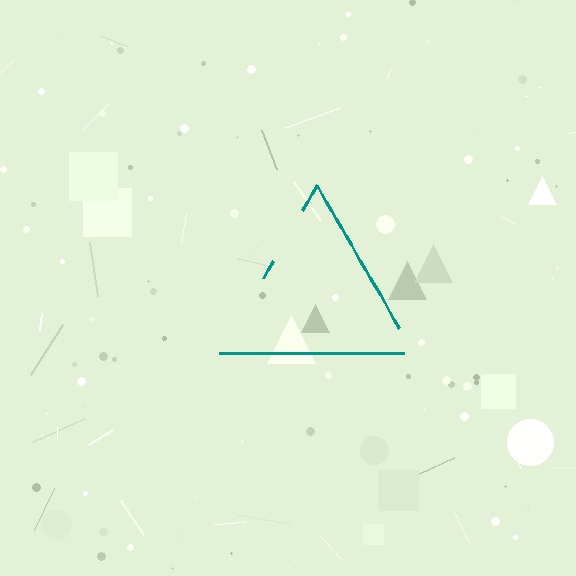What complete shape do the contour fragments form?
The contour fragments form a triangle.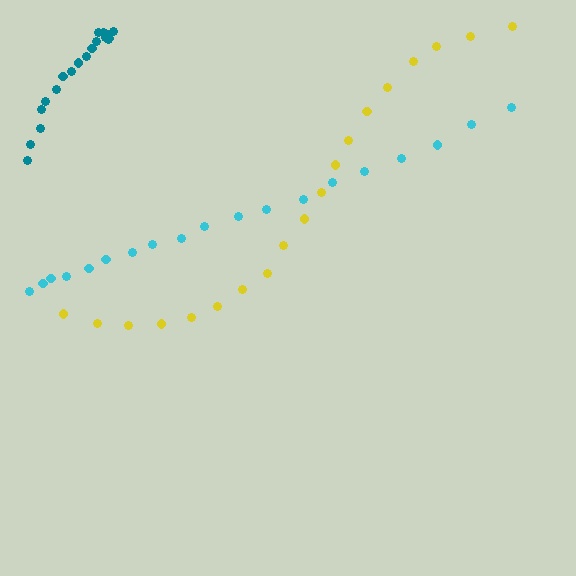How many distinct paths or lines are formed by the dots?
There are 3 distinct paths.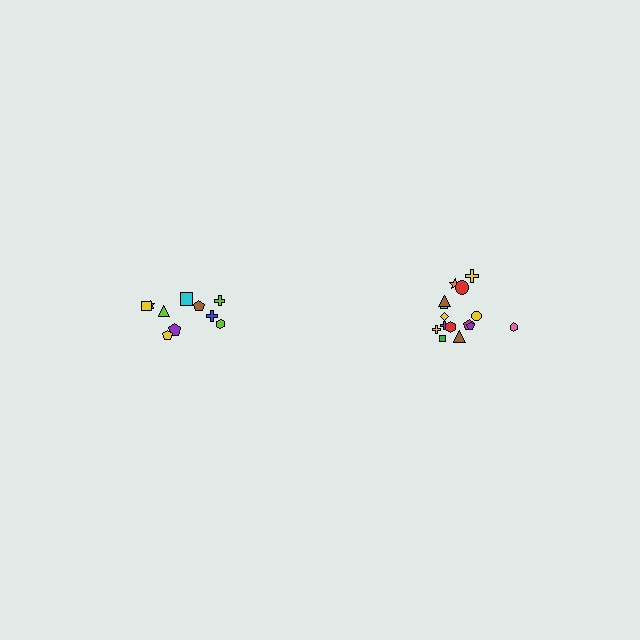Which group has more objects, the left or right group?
The right group.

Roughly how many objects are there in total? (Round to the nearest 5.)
Roughly 25 objects in total.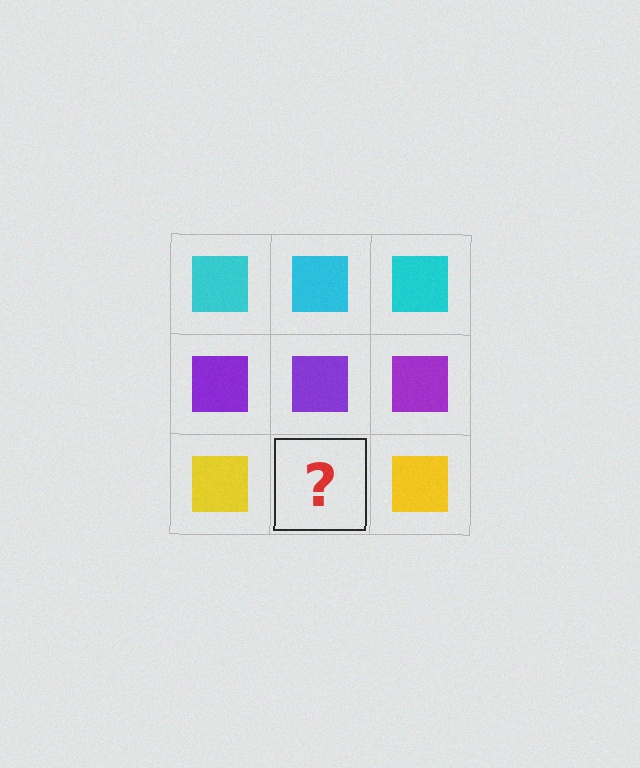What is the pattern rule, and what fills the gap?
The rule is that each row has a consistent color. The gap should be filled with a yellow square.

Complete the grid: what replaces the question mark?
The question mark should be replaced with a yellow square.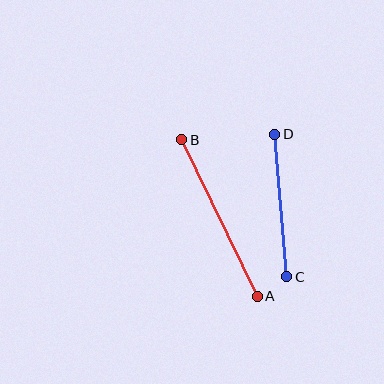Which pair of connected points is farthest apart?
Points A and B are farthest apart.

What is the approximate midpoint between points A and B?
The midpoint is at approximately (220, 218) pixels.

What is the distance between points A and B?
The distance is approximately 174 pixels.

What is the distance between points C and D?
The distance is approximately 143 pixels.